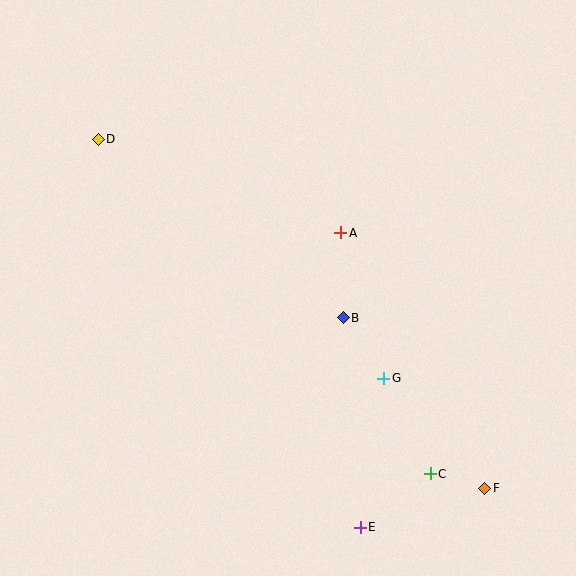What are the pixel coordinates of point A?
Point A is at (341, 233).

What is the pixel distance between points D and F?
The distance between D and F is 521 pixels.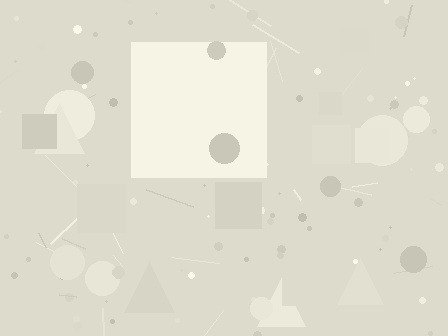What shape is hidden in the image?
A square is hidden in the image.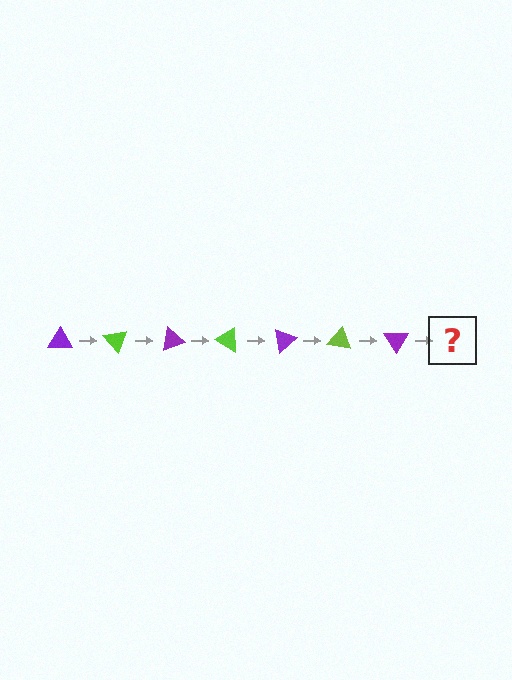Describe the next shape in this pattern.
It should be a lime triangle, rotated 350 degrees from the start.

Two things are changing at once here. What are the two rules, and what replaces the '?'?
The two rules are that it rotates 50 degrees each step and the color cycles through purple and lime. The '?' should be a lime triangle, rotated 350 degrees from the start.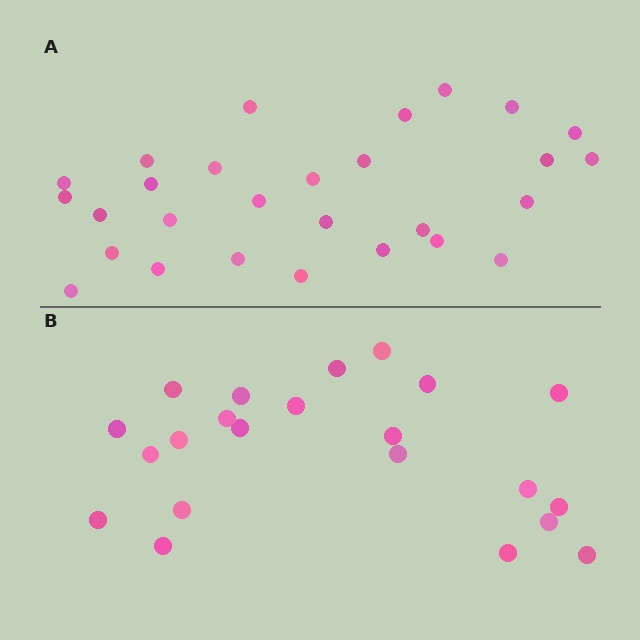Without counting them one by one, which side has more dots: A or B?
Region A (the top region) has more dots.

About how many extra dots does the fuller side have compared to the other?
Region A has about 6 more dots than region B.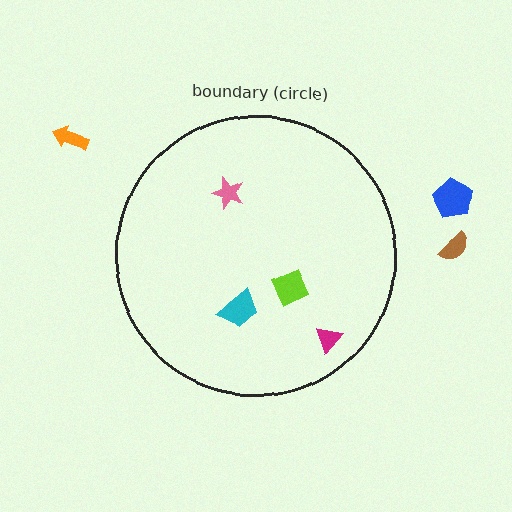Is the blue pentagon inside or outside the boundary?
Outside.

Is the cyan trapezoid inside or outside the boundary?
Inside.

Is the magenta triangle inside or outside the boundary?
Inside.